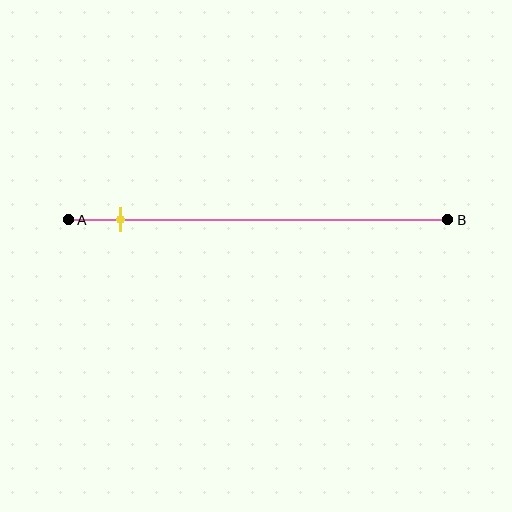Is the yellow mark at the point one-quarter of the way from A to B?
No, the mark is at about 15% from A, not at the 25% one-quarter point.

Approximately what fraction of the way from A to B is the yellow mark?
The yellow mark is approximately 15% of the way from A to B.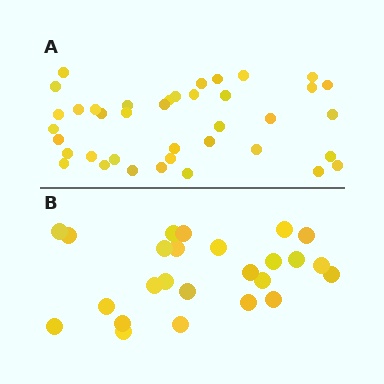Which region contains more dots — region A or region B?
Region A (the top region) has more dots.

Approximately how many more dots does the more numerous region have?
Region A has approximately 15 more dots than region B.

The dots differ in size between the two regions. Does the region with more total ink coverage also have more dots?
No. Region B has more total ink coverage because its dots are larger, but region A actually contains more individual dots. Total area can be misleading — the number of items is what matters here.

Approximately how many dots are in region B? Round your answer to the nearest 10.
About 20 dots. (The exact count is 25, which rounds to 20.)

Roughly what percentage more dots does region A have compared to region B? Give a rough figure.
About 55% more.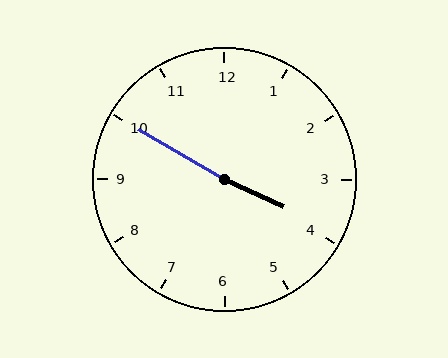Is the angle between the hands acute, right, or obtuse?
It is obtuse.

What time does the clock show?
3:50.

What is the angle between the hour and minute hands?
Approximately 175 degrees.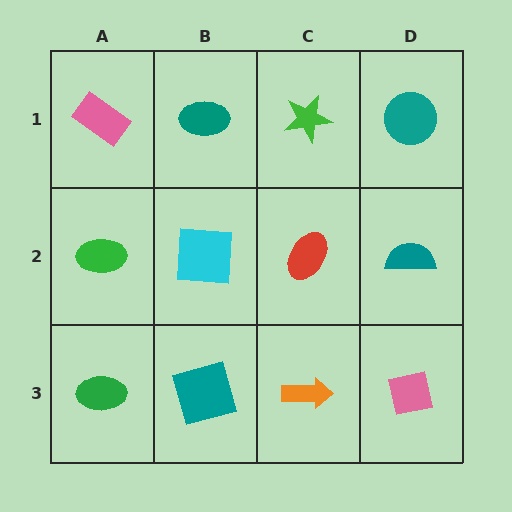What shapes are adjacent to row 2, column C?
A green star (row 1, column C), an orange arrow (row 3, column C), a cyan square (row 2, column B), a teal semicircle (row 2, column D).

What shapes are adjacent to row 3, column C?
A red ellipse (row 2, column C), a teal square (row 3, column B), a pink square (row 3, column D).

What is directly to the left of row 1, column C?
A teal ellipse.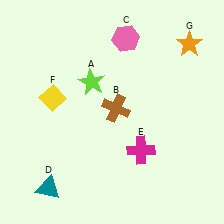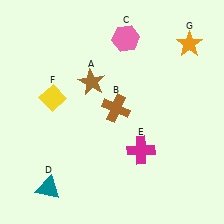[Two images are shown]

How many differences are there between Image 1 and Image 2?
There is 1 difference between the two images.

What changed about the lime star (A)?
In Image 1, A is lime. In Image 2, it changed to brown.